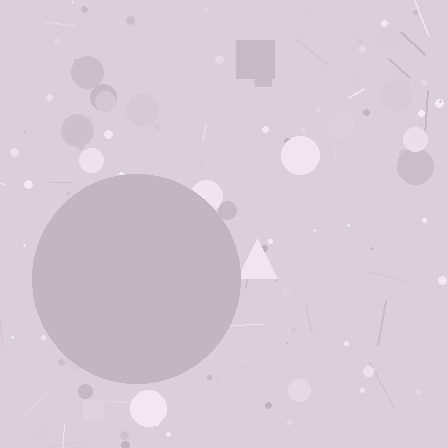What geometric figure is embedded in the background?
A circle is embedded in the background.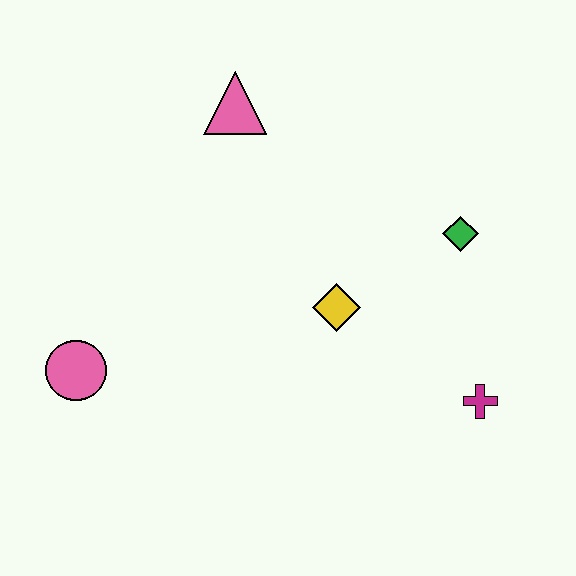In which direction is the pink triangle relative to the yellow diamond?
The pink triangle is above the yellow diamond.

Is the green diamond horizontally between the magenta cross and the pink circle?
Yes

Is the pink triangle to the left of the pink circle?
No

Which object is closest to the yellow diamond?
The green diamond is closest to the yellow diamond.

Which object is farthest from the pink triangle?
The magenta cross is farthest from the pink triangle.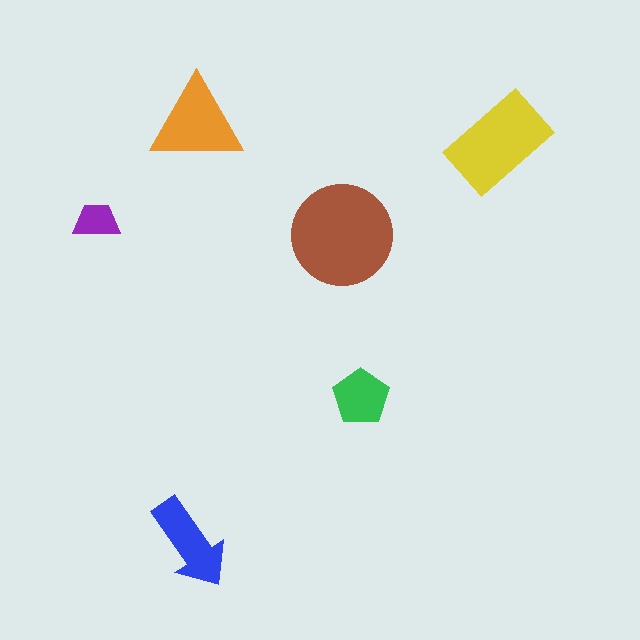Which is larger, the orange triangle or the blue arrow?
The orange triangle.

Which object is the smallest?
The purple trapezoid.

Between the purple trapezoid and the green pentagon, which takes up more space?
The green pentagon.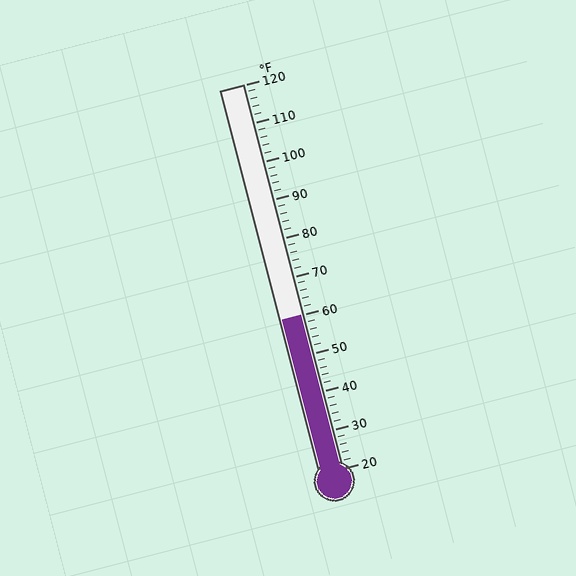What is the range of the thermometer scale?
The thermometer scale ranges from 20°F to 120°F.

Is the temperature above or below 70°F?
The temperature is below 70°F.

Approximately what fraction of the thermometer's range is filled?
The thermometer is filled to approximately 40% of its range.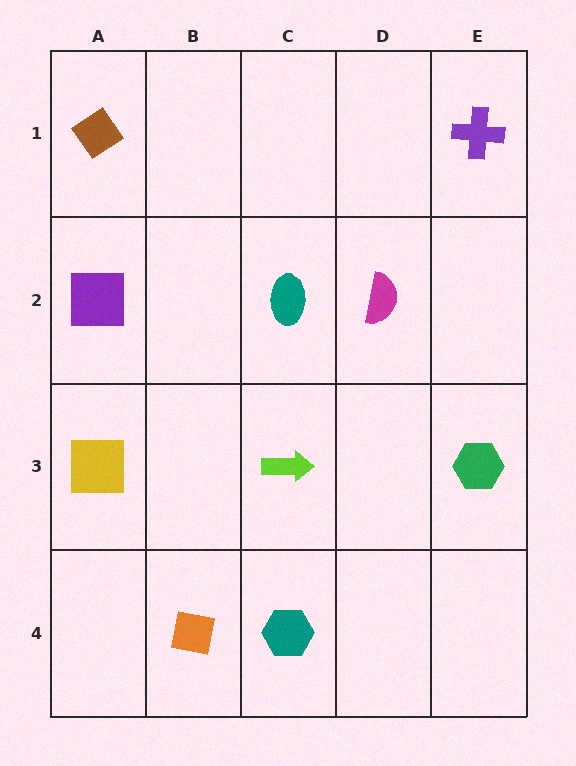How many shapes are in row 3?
3 shapes.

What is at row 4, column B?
An orange square.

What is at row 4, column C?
A teal hexagon.